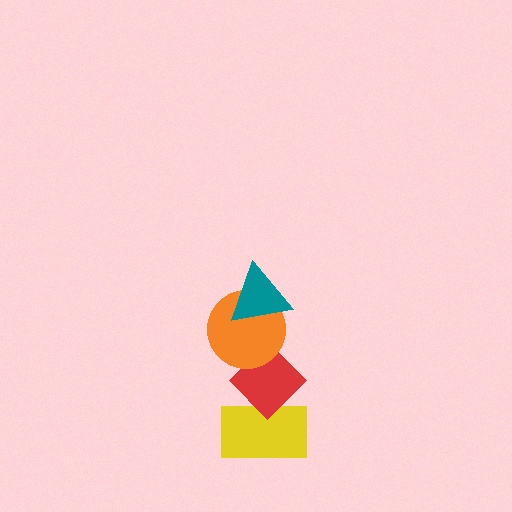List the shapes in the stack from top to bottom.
From top to bottom: the teal triangle, the orange circle, the red diamond, the yellow rectangle.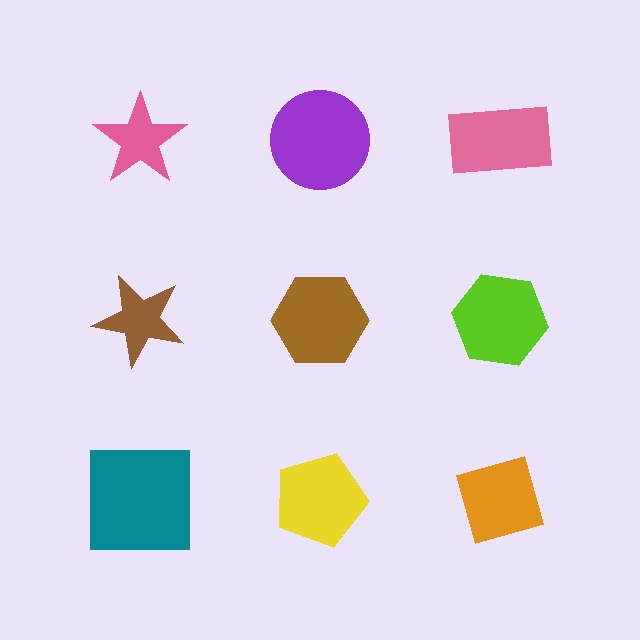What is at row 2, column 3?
A lime hexagon.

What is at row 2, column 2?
A brown hexagon.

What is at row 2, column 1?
A brown star.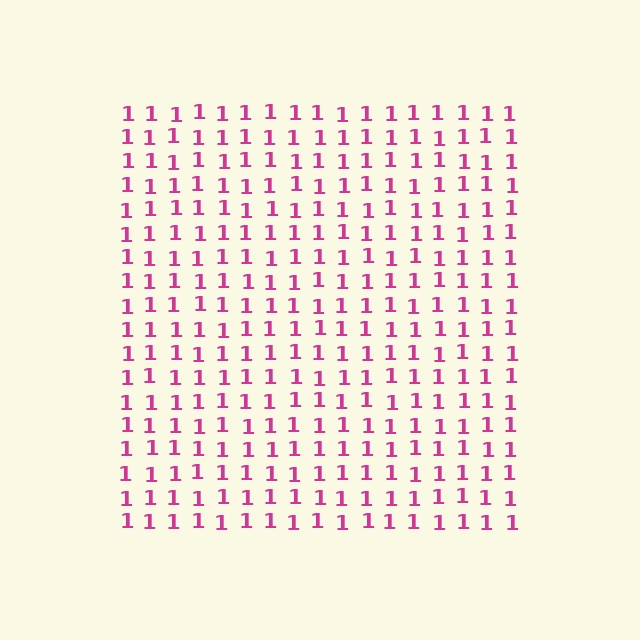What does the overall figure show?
The overall figure shows a square.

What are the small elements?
The small elements are digit 1's.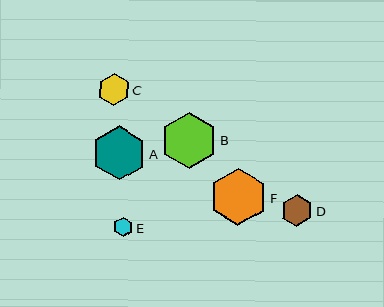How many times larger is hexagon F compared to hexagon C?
Hexagon F is approximately 1.8 times the size of hexagon C.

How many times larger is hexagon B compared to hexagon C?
Hexagon B is approximately 1.7 times the size of hexagon C.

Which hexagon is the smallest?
Hexagon E is the smallest with a size of approximately 20 pixels.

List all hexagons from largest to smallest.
From largest to smallest: F, B, A, C, D, E.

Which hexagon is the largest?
Hexagon F is the largest with a size of approximately 57 pixels.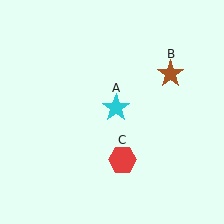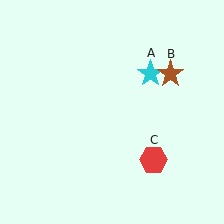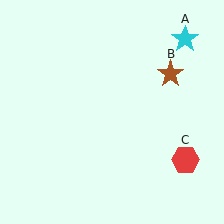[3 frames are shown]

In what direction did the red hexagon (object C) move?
The red hexagon (object C) moved right.